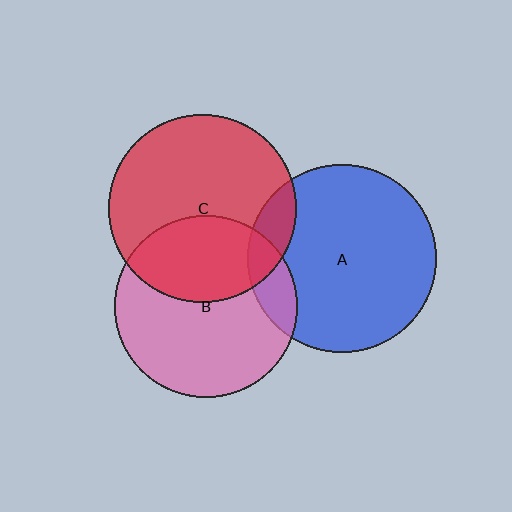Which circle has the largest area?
Circle A (blue).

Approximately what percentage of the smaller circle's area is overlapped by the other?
Approximately 10%.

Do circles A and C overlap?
Yes.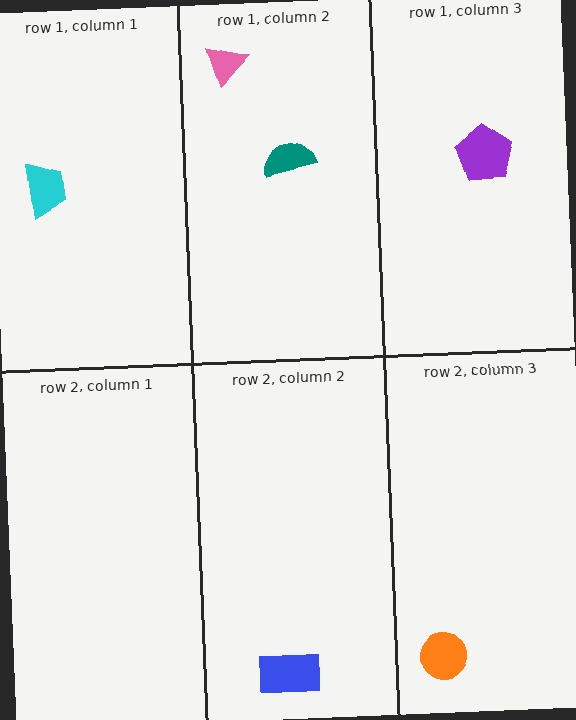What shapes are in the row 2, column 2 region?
The blue rectangle.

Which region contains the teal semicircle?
The row 1, column 2 region.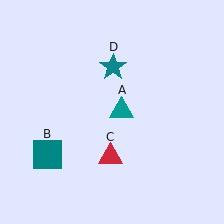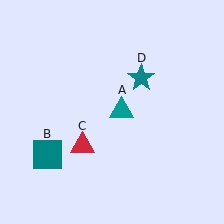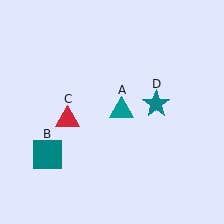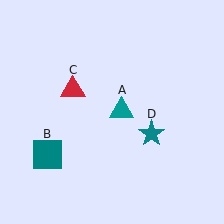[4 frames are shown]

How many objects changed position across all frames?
2 objects changed position: red triangle (object C), teal star (object D).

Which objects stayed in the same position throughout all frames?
Teal triangle (object A) and teal square (object B) remained stationary.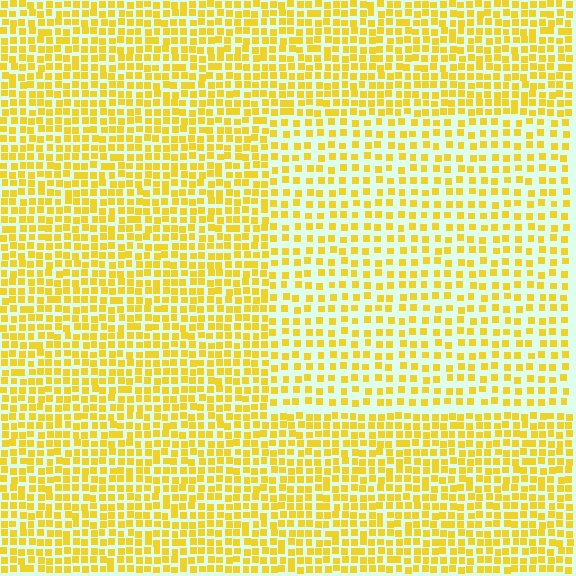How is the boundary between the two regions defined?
The boundary is defined by a change in element density (approximately 1.7x ratio). All elements are the same color, size, and shape.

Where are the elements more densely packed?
The elements are more densely packed outside the rectangle boundary.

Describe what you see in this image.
The image contains small yellow elements arranged at two different densities. A rectangle-shaped region is visible where the elements are less densely packed than the surrounding area.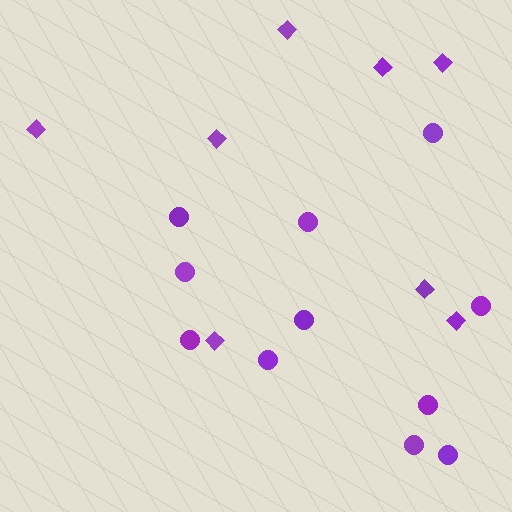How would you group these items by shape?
There are 2 groups: one group of diamonds (8) and one group of circles (11).